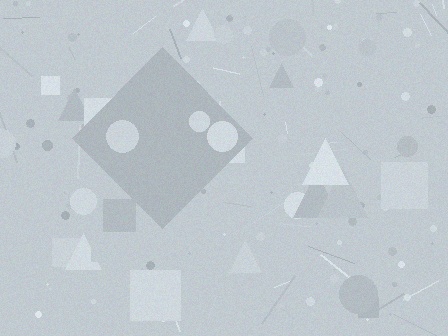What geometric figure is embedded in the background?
A diamond is embedded in the background.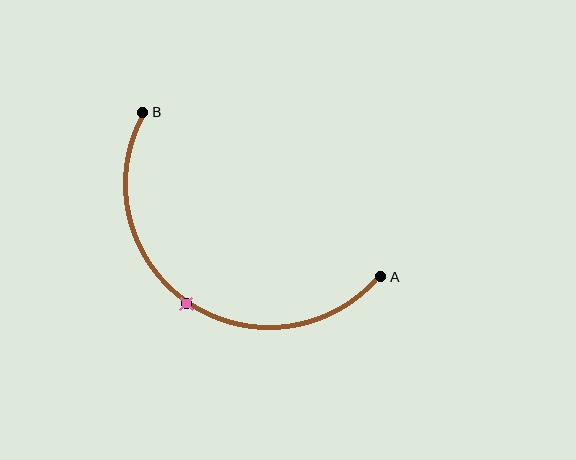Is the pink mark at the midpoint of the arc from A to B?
Yes. The pink mark lies on the arc at equal arc-length from both A and B — it is the arc midpoint.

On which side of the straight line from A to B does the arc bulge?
The arc bulges below and to the left of the straight line connecting A and B.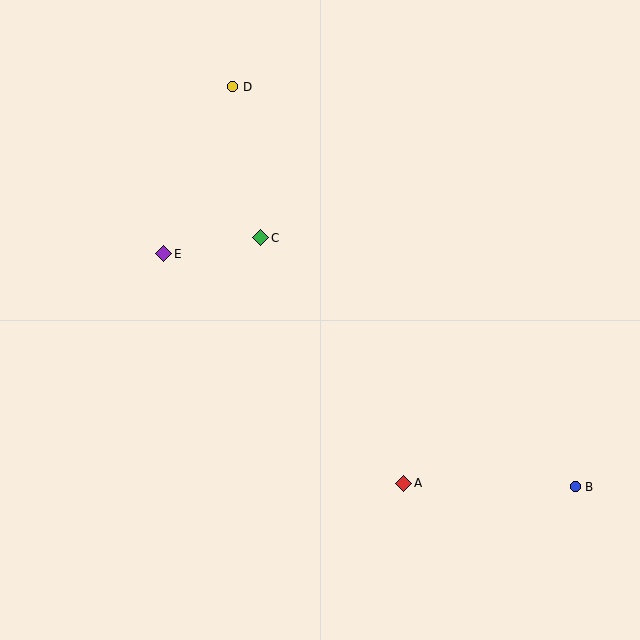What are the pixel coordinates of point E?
Point E is at (164, 254).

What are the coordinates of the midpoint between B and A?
The midpoint between B and A is at (489, 485).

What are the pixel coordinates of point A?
Point A is at (404, 483).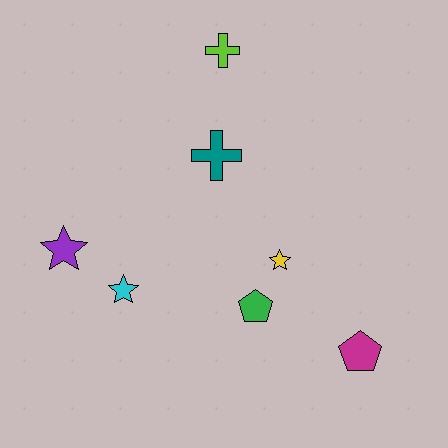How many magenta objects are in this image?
There is 1 magenta object.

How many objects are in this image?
There are 7 objects.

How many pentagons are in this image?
There are 2 pentagons.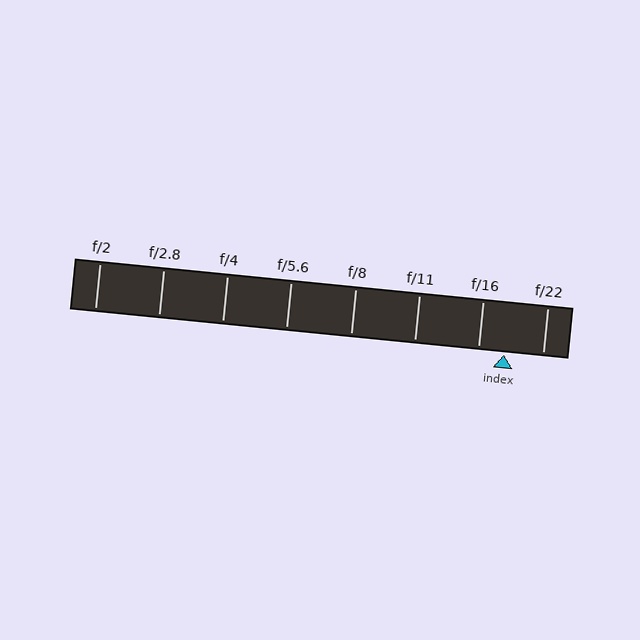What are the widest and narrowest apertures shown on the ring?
The widest aperture shown is f/2 and the narrowest is f/22.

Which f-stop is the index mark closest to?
The index mark is closest to f/16.